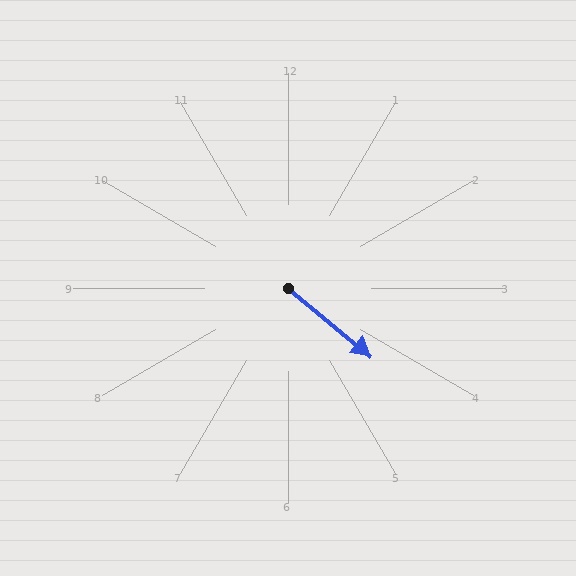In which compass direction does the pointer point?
Southeast.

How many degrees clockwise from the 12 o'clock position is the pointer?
Approximately 129 degrees.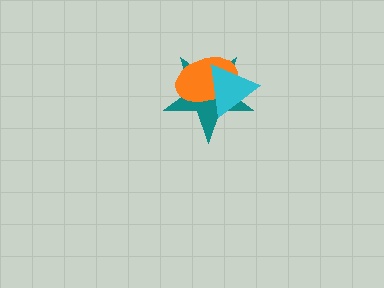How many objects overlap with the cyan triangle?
2 objects overlap with the cyan triangle.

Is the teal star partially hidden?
Yes, it is partially covered by another shape.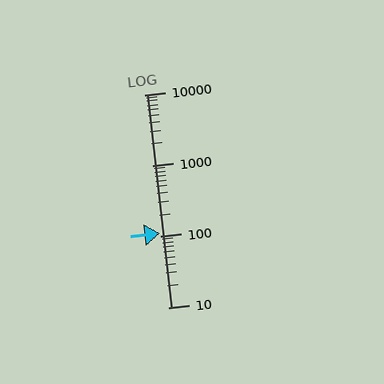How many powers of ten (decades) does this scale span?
The scale spans 3 decades, from 10 to 10000.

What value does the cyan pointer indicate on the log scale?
The pointer indicates approximately 110.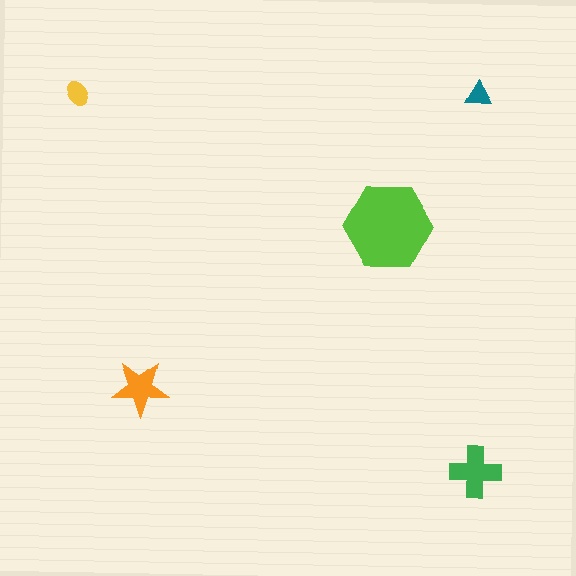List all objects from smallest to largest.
The teal triangle, the yellow ellipse, the orange star, the green cross, the lime hexagon.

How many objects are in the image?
There are 5 objects in the image.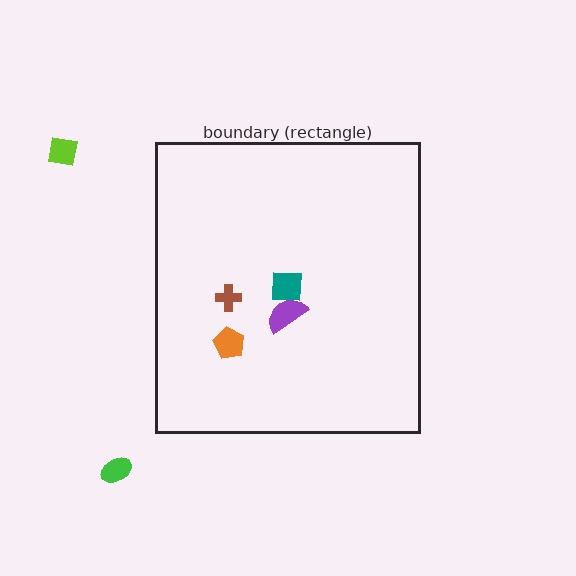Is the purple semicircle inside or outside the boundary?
Inside.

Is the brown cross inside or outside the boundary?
Inside.